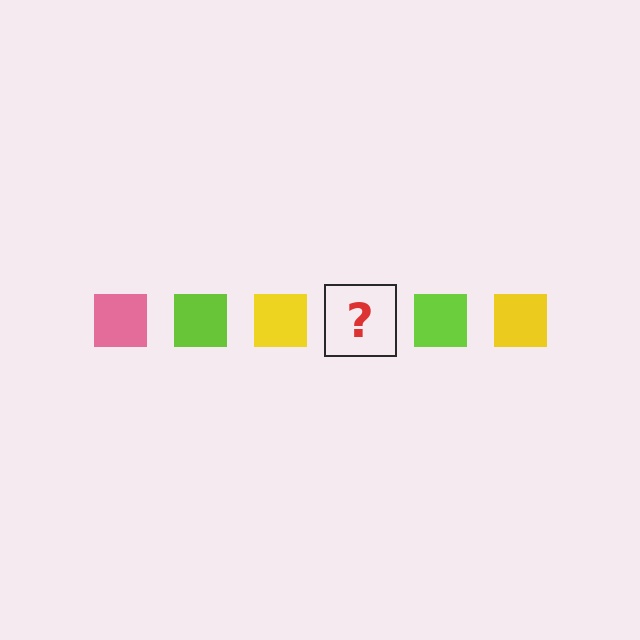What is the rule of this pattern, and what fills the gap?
The rule is that the pattern cycles through pink, lime, yellow squares. The gap should be filled with a pink square.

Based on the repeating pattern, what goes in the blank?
The blank should be a pink square.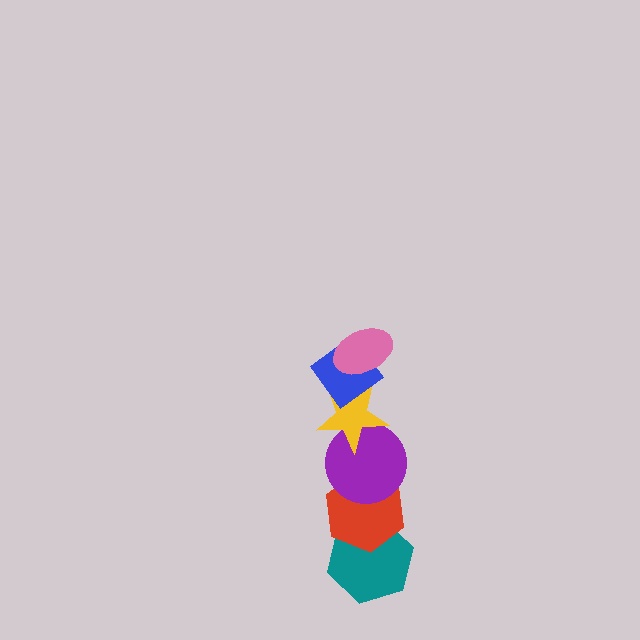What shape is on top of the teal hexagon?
The red hexagon is on top of the teal hexagon.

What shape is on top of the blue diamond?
The pink ellipse is on top of the blue diamond.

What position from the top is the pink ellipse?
The pink ellipse is 1st from the top.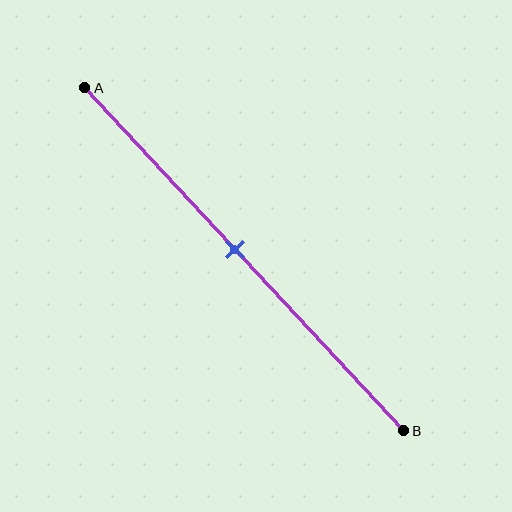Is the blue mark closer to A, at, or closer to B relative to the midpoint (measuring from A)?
The blue mark is approximately at the midpoint of segment AB.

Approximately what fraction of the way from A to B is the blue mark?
The blue mark is approximately 45% of the way from A to B.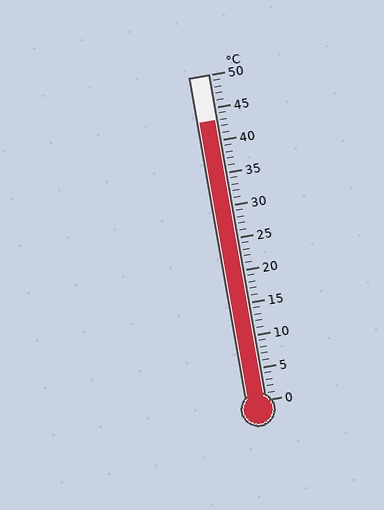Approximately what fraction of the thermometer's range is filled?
The thermometer is filled to approximately 85% of its range.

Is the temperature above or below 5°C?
The temperature is above 5°C.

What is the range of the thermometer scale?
The thermometer scale ranges from 0°C to 50°C.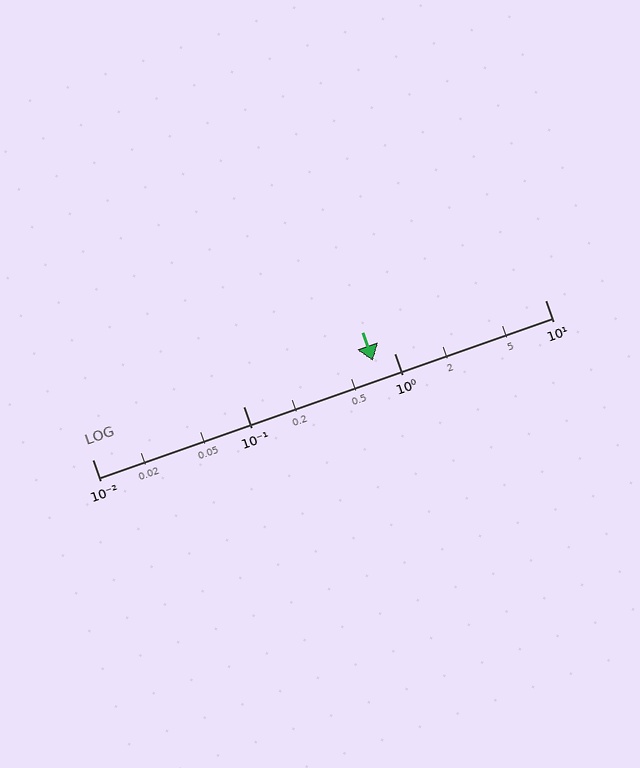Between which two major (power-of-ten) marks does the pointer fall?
The pointer is between 0.1 and 1.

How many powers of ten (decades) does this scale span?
The scale spans 3 decades, from 0.01 to 10.